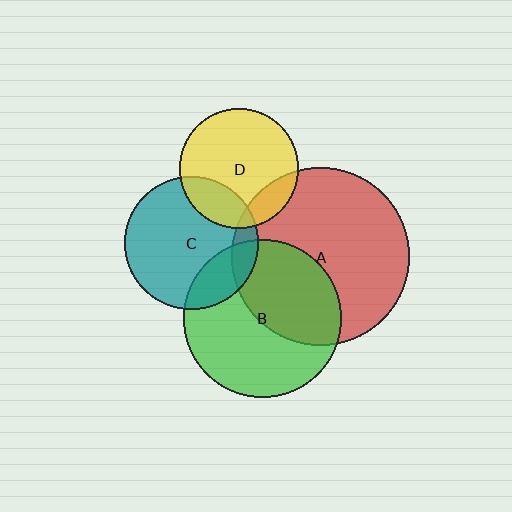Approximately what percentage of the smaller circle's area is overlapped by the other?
Approximately 10%.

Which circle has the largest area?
Circle A (red).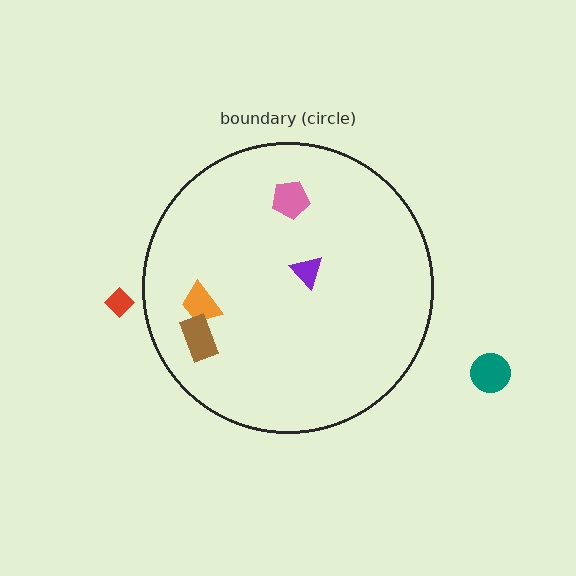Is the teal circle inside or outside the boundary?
Outside.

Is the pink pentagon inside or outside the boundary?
Inside.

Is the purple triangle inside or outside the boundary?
Inside.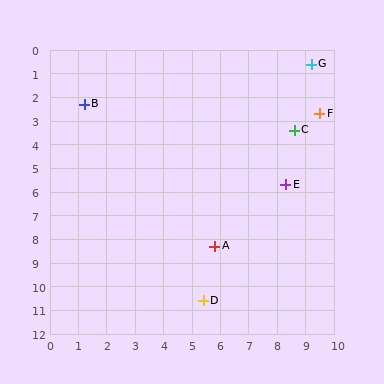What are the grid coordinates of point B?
Point B is at approximately (1.2, 2.3).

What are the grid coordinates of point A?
Point A is at approximately (5.8, 8.3).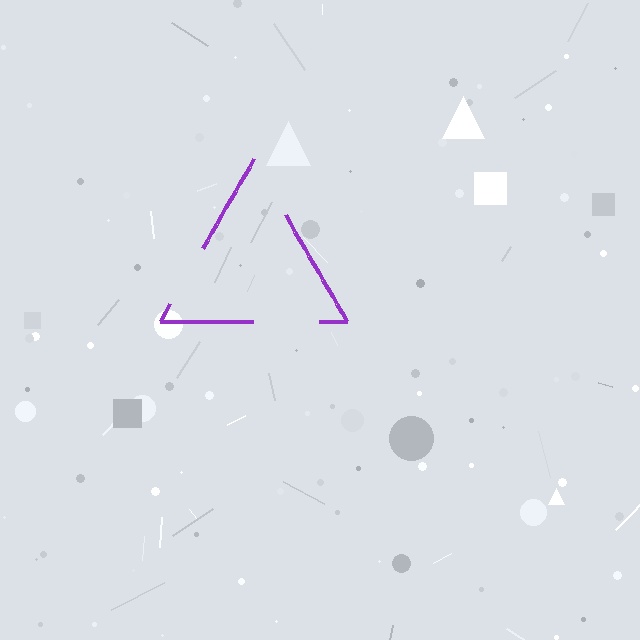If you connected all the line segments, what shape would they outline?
They would outline a triangle.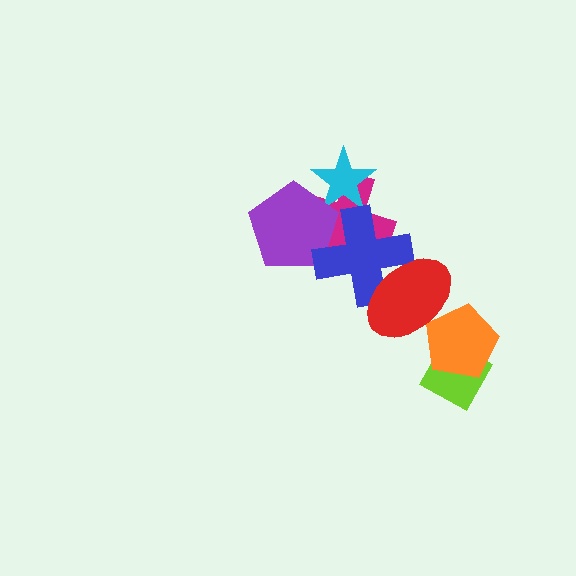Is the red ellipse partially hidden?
No, no other shape covers it.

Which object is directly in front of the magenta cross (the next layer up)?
The cyan star is directly in front of the magenta cross.